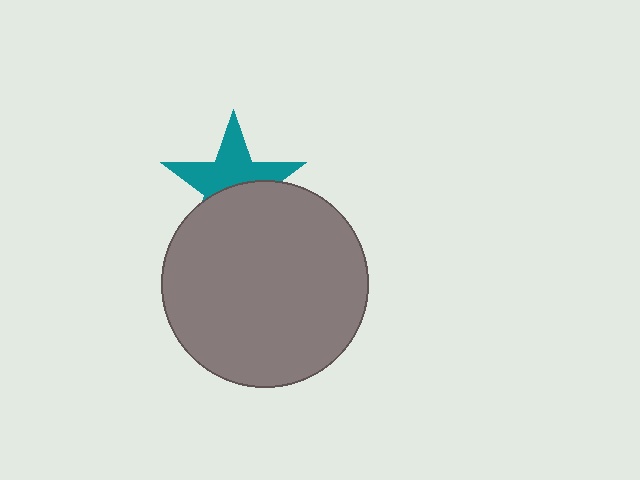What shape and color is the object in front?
The object in front is a gray circle.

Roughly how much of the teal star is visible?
About half of it is visible (roughly 54%).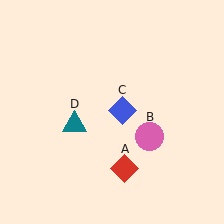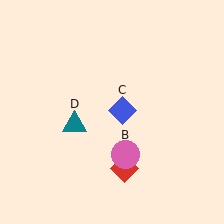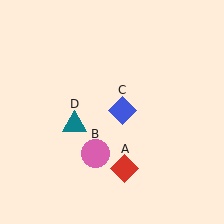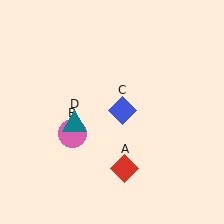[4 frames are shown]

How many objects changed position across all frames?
1 object changed position: pink circle (object B).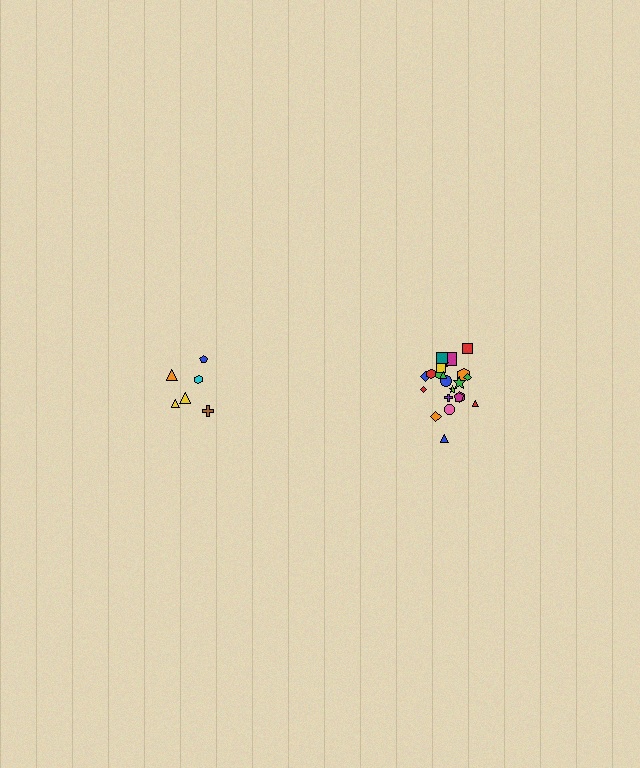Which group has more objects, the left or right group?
The right group.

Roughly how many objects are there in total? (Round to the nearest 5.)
Roughly 30 objects in total.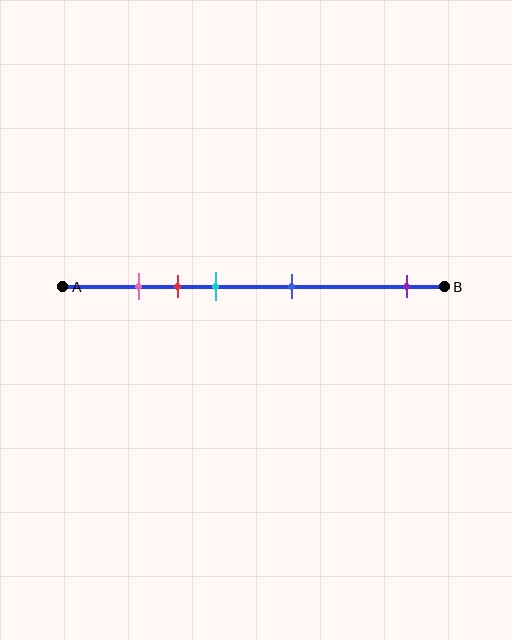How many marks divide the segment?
There are 5 marks dividing the segment.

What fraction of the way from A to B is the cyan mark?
The cyan mark is approximately 40% (0.4) of the way from A to B.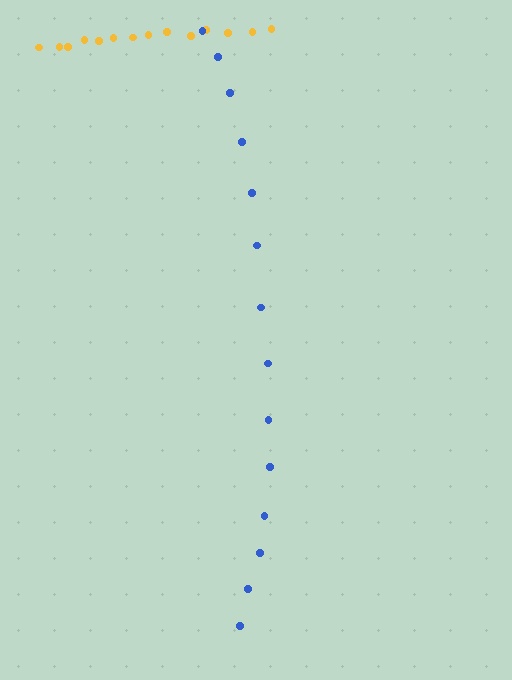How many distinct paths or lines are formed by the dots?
There are 2 distinct paths.